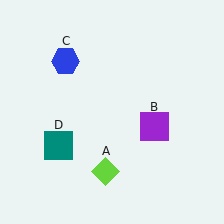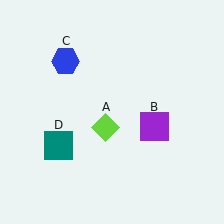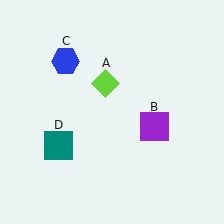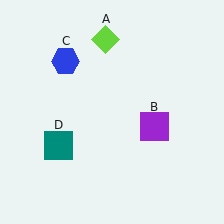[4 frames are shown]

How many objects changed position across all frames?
1 object changed position: lime diamond (object A).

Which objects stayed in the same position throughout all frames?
Purple square (object B) and blue hexagon (object C) and teal square (object D) remained stationary.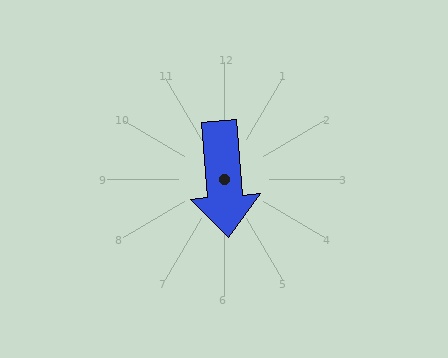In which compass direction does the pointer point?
South.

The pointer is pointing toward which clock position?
Roughly 6 o'clock.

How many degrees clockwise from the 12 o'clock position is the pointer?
Approximately 175 degrees.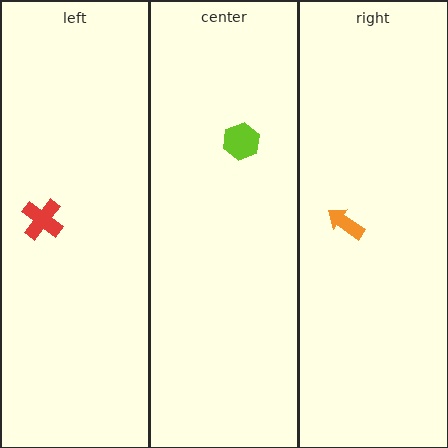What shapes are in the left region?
The red cross.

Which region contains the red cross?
The left region.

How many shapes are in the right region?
1.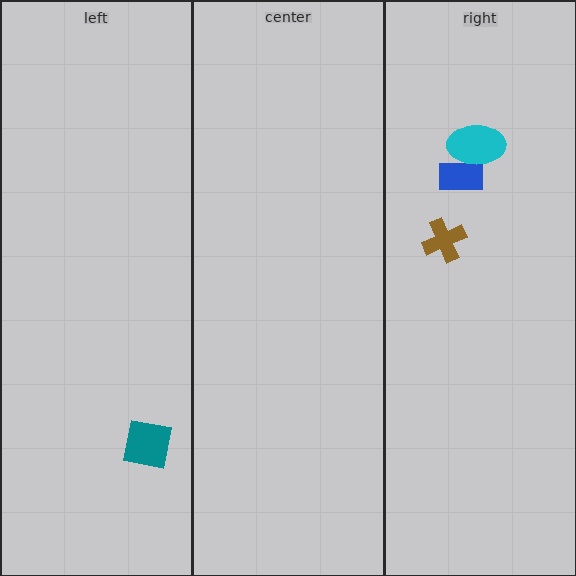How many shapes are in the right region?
3.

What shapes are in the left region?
The teal square.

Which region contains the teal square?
The left region.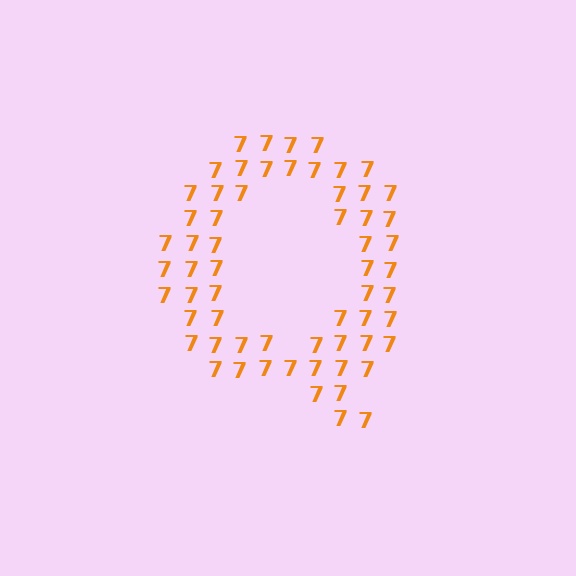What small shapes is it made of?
It is made of small digit 7's.